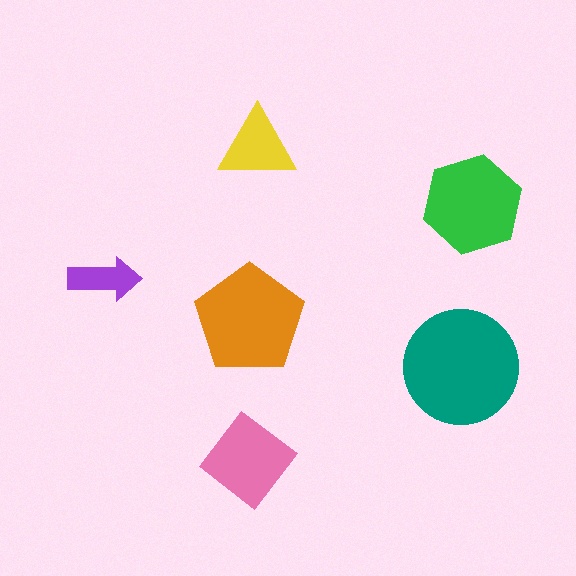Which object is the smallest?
The purple arrow.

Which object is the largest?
The teal circle.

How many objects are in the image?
There are 6 objects in the image.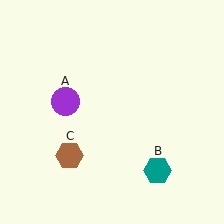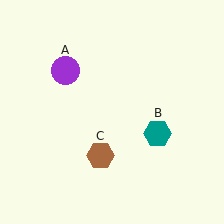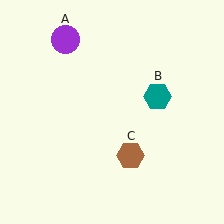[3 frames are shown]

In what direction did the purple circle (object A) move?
The purple circle (object A) moved up.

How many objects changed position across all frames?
3 objects changed position: purple circle (object A), teal hexagon (object B), brown hexagon (object C).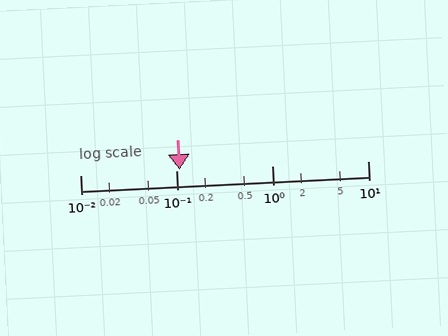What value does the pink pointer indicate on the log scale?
The pointer indicates approximately 0.11.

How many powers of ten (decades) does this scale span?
The scale spans 3 decades, from 0.01 to 10.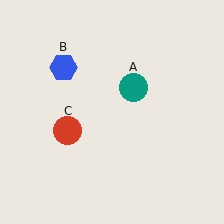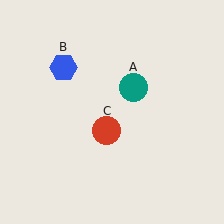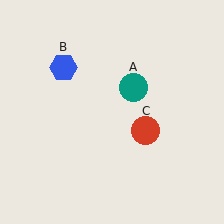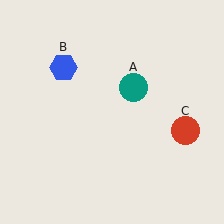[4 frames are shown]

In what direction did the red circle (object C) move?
The red circle (object C) moved right.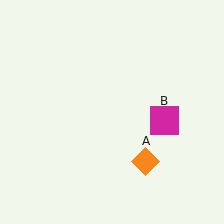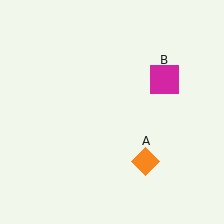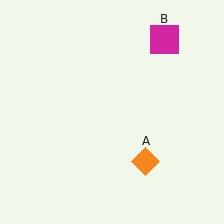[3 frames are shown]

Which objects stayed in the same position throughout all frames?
Orange diamond (object A) remained stationary.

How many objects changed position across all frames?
1 object changed position: magenta square (object B).